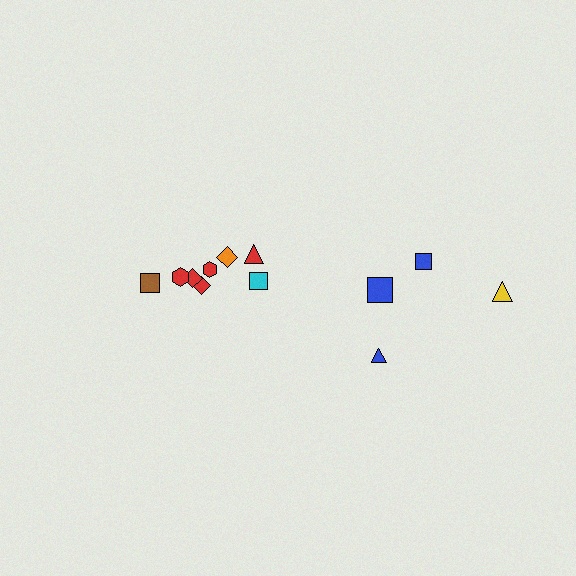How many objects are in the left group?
There are 8 objects.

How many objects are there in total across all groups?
There are 12 objects.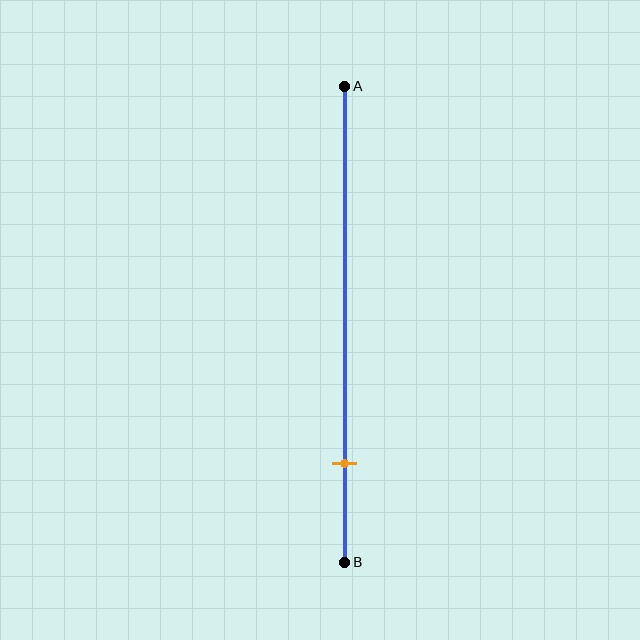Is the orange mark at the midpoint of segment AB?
No, the mark is at about 80% from A, not at the 50% midpoint.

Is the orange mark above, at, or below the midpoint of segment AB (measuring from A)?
The orange mark is below the midpoint of segment AB.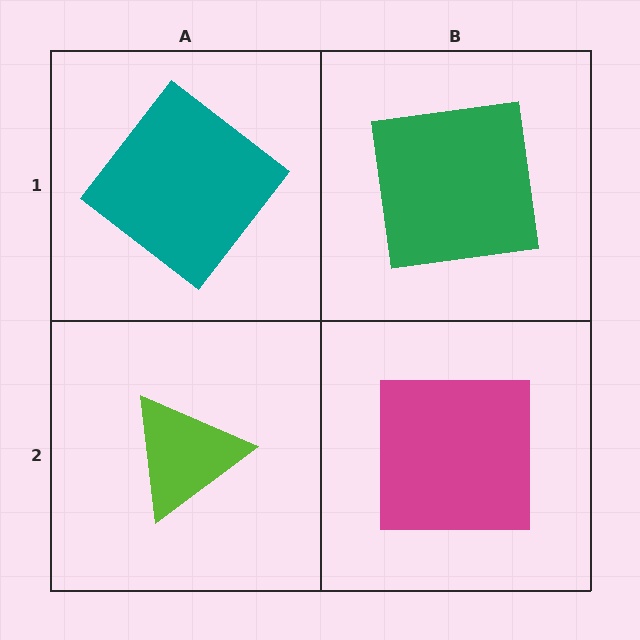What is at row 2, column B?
A magenta square.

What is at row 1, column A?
A teal diamond.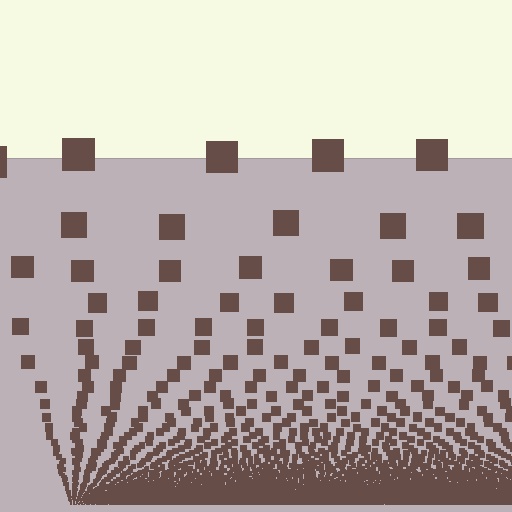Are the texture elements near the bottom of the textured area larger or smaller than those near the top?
Smaller. The gradient is inverted — elements near the bottom are smaller and denser.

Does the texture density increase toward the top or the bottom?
Density increases toward the bottom.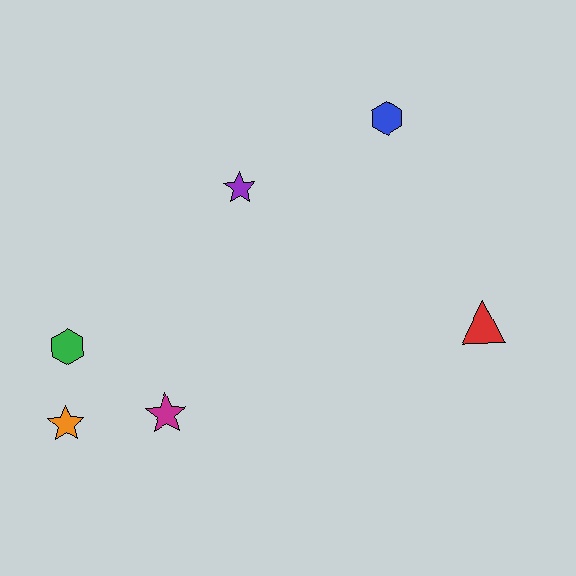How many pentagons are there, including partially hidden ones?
There are no pentagons.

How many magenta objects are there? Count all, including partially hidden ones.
There is 1 magenta object.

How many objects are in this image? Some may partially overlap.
There are 6 objects.